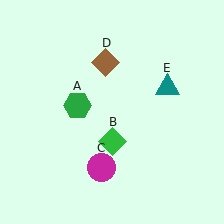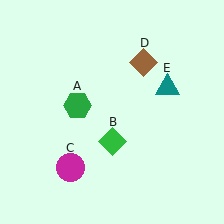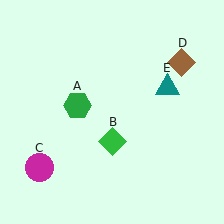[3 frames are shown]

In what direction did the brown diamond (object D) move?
The brown diamond (object D) moved right.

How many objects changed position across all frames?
2 objects changed position: magenta circle (object C), brown diamond (object D).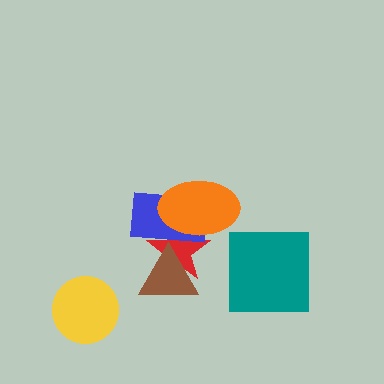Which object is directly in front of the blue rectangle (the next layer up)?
The brown triangle is directly in front of the blue rectangle.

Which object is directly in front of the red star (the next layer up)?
The blue rectangle is directly in front of the red star.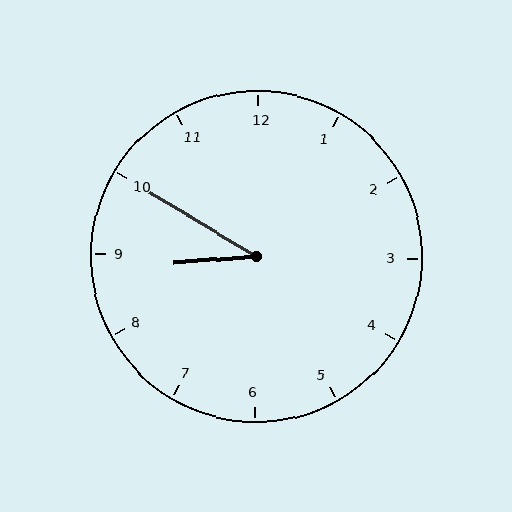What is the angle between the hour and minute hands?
Approximately 35 degrees.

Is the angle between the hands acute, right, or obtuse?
It is acute.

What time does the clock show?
8:50.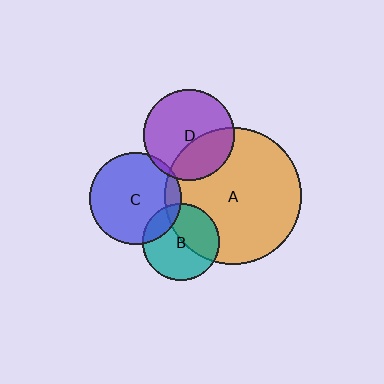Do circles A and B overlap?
Yes.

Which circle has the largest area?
Circle A (orange).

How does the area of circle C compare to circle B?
Approximately 1.4 times.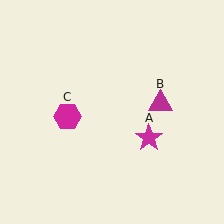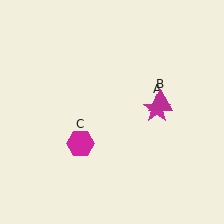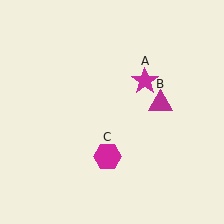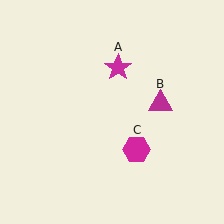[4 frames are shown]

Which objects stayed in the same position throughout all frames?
Magenta triangle (object B) remained stationary.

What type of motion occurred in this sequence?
The magenta star (object A), magenta hexagon (object C) rotated counterclockwise around the center of the scene.